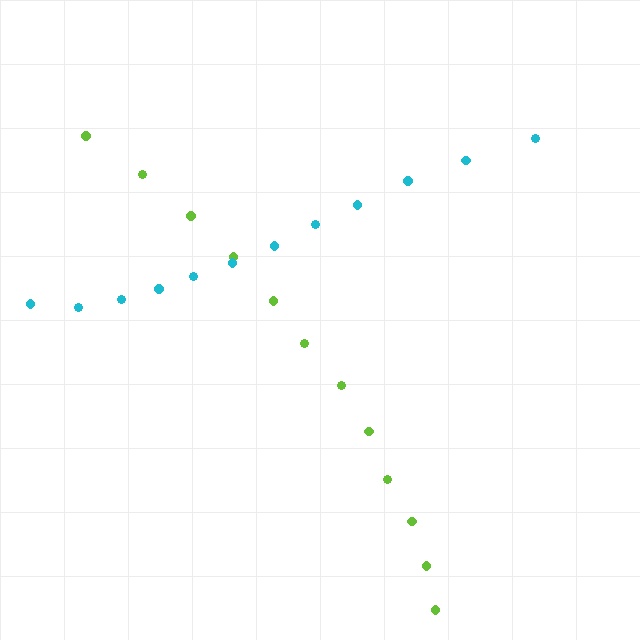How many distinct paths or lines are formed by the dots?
There are 2 distinct paths.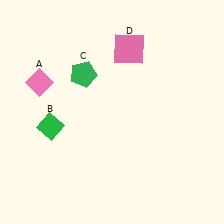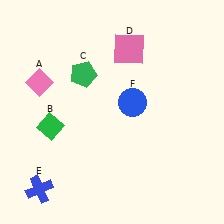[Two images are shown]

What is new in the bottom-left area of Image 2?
A blue cross (E) was added in the bottom-left area of Image 2.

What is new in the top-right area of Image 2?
A blue circle (F) was added in the top-right area of Image 2.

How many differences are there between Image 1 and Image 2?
There are 2 differences between the two images.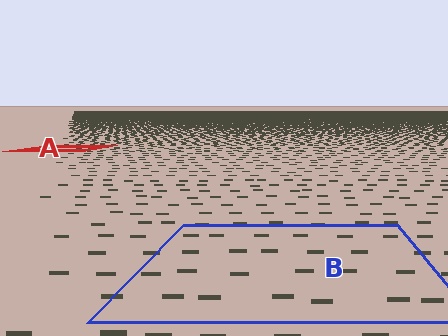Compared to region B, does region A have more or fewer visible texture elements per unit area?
Region A has more texture elements per unit area — they are packed more densely because it is farther away.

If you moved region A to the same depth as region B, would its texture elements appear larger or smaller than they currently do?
They would appear larger. At a closer depth, the same texture elements are projected at a bigger on-screen size.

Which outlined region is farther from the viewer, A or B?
Region A is farther from the viewer — the texture elements inside it appear smaller and more densely packed.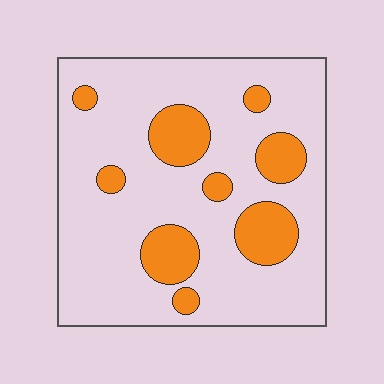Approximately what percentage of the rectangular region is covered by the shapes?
Approximately 20%.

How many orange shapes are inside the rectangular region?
9.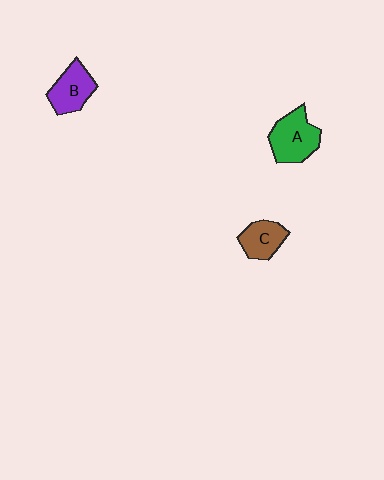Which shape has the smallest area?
Shape C (brown).